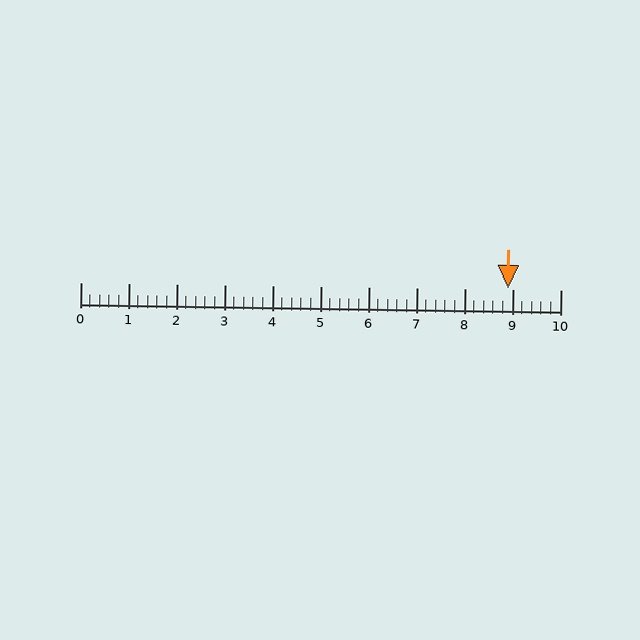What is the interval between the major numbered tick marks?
The major tick marks are spaced 1 units apart.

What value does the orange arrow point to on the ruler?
The orange arrow points to approximately 8.9.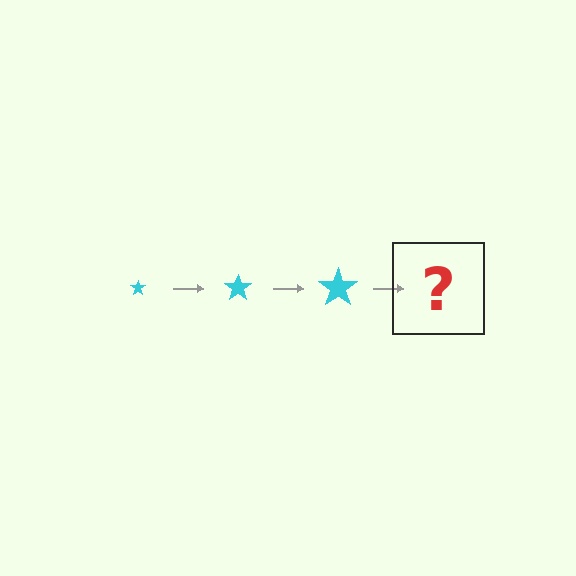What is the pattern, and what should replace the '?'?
The pattern is that the star gets progressively larger each step. The '?' should be a cyan star, larger than the previous one.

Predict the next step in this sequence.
The next step is a cyan star, larger than the previous one.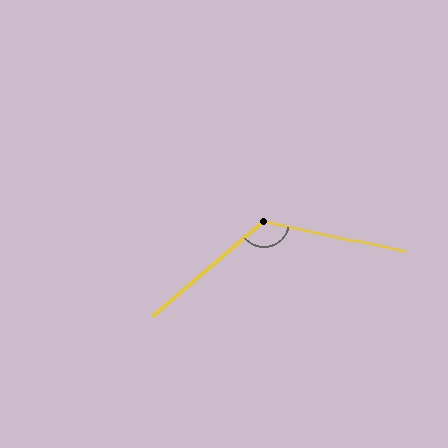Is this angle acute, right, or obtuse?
It is obtuse.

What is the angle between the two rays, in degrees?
Approximately 127 degrees.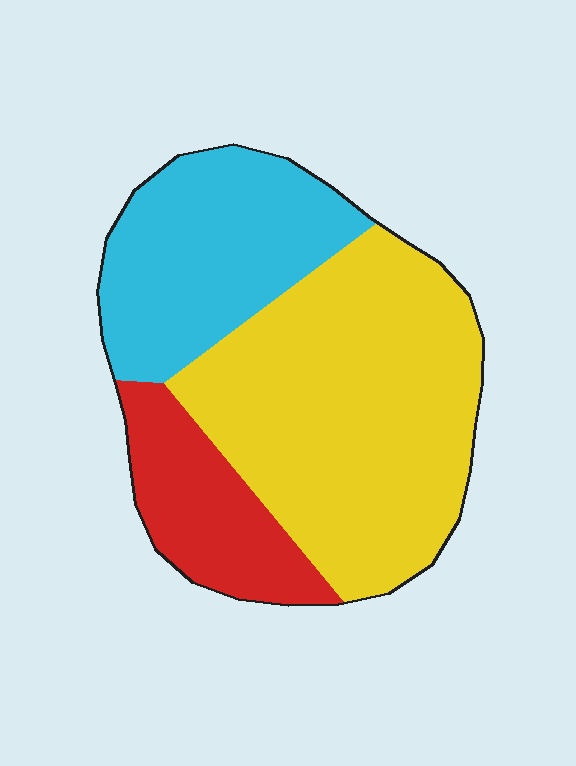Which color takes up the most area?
Yellow, at roughly 55%.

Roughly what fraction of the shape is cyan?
Cyan takes up between a sixth and a third of the shape.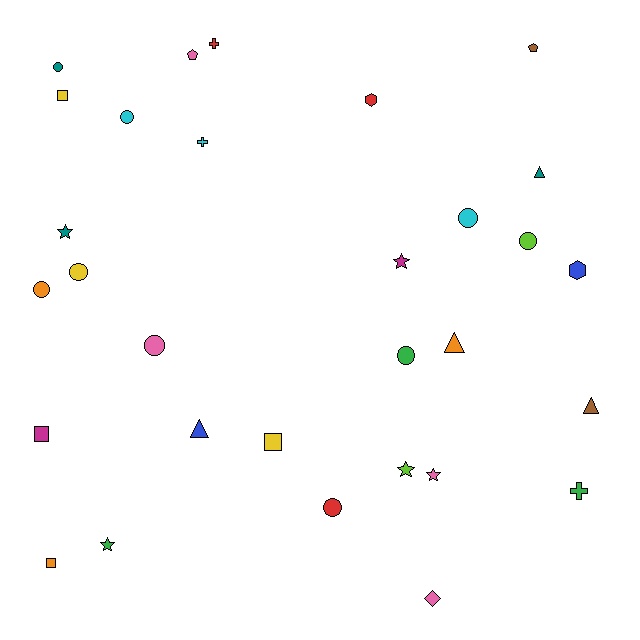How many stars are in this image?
There are 5 stars.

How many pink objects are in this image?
There are 4 pink objects.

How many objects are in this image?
There are 30 objects.